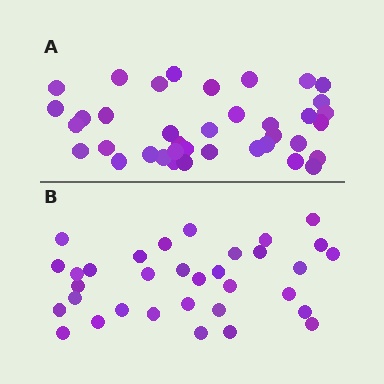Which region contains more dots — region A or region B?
Region A (the top region) has more dots.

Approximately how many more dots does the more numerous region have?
Region A has about 5 more dots than region B.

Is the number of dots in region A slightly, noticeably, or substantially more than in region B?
Region A has only slightly more — the two regions are fairly close. The ratio is roughly 1.2 to 1.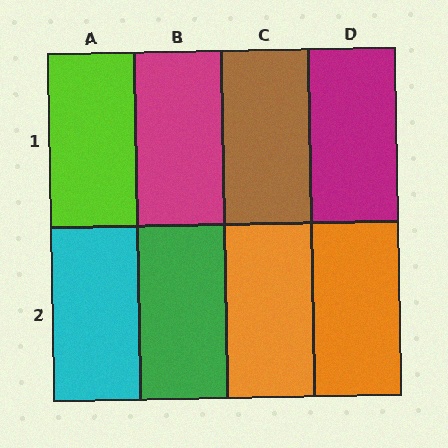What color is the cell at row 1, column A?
Lime.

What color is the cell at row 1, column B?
Magenta.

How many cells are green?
1 cell is green.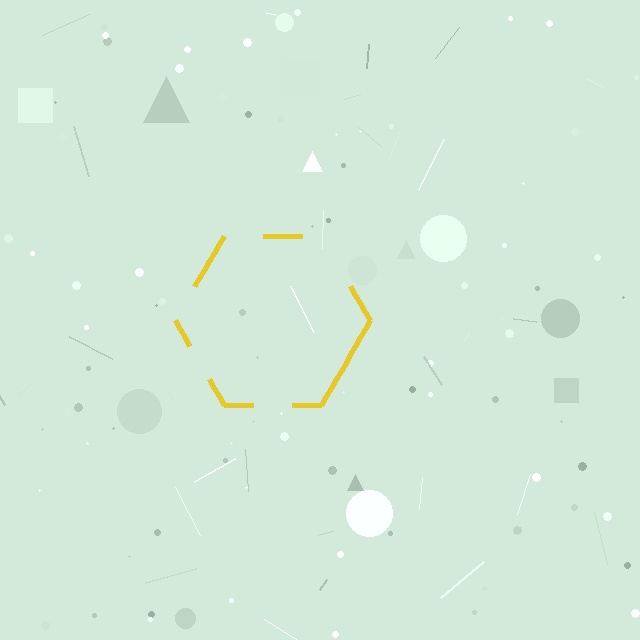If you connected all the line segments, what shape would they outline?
They would outline a hexagon.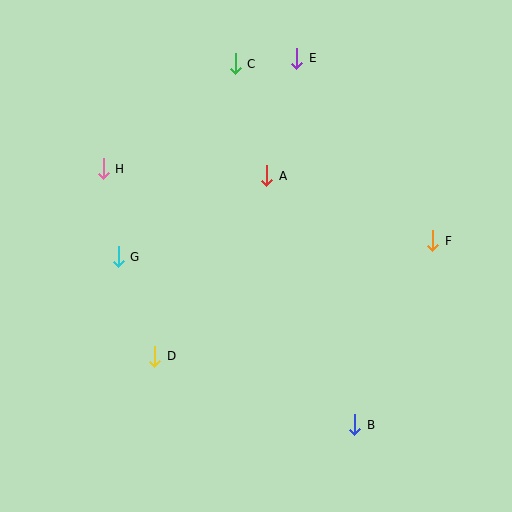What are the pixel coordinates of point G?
Point G is at (118, 257).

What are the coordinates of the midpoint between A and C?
The midpoint between A and C is at (251, 120).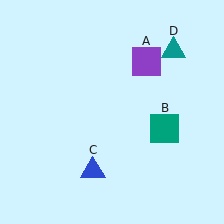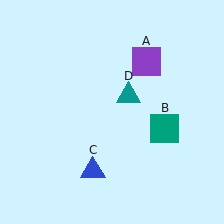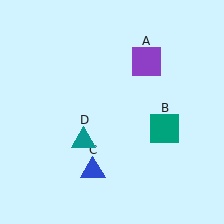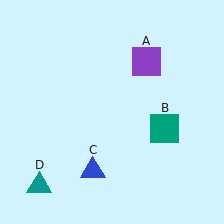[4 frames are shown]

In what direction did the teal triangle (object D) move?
The teal triangle (object D) moved down and to the left.